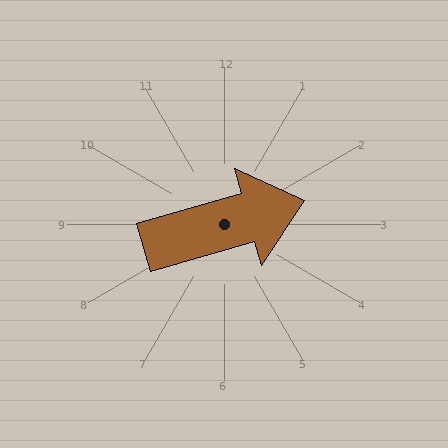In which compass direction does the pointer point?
East.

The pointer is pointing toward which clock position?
Roughly 2 o'clock.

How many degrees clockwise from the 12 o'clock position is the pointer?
Approximately 74 degrees.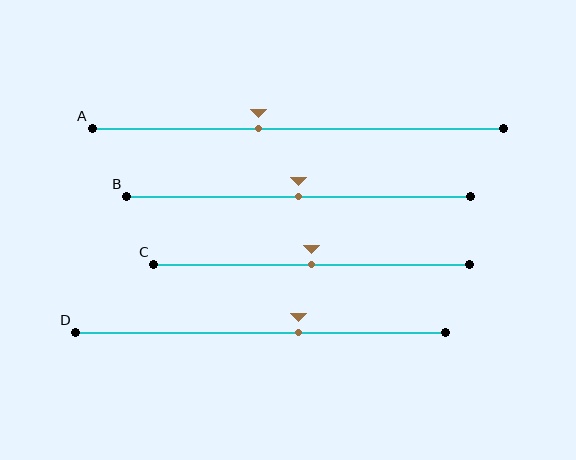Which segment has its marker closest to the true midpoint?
Segment B has its marker closest to the true midpoint.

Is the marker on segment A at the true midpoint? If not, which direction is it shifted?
No, the marker on segment A is shifted to the left by about 10% of the segment length.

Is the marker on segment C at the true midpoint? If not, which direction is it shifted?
Yes, the marker on segment C is at the true midpoint.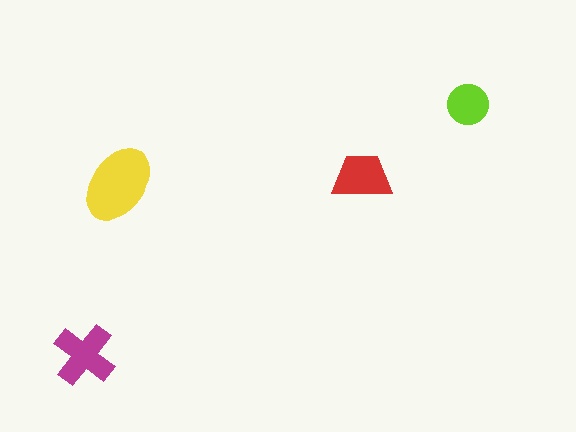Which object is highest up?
The lime circle is topmost.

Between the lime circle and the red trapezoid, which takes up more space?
The red trapezoid.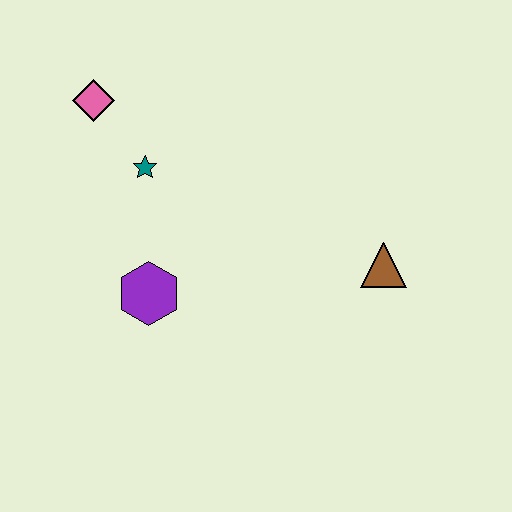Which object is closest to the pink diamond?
The teal star is closest to the pink diamond.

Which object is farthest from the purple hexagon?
The brown triangle is farthest from the purple hexagon.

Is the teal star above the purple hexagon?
Yes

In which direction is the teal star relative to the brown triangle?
The teal star is to the left of the brown triangle.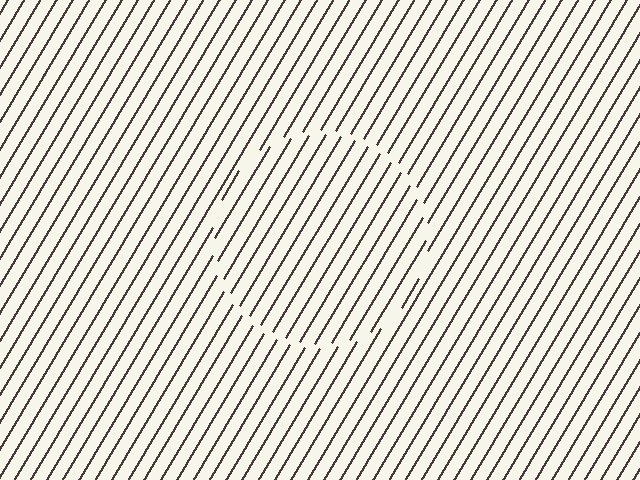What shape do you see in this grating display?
An illusory circle. The interior of the shape contains the same grating, shifted by half a period — the contour is defined by the phase discontinuity where line-ends from the inner and outer gratings abut.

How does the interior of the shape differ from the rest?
The interior of the shape contains the same grating, shifted by half a period — the contour is defined by the phase discontinuity where line-ends from the inner and outer gratings abut.